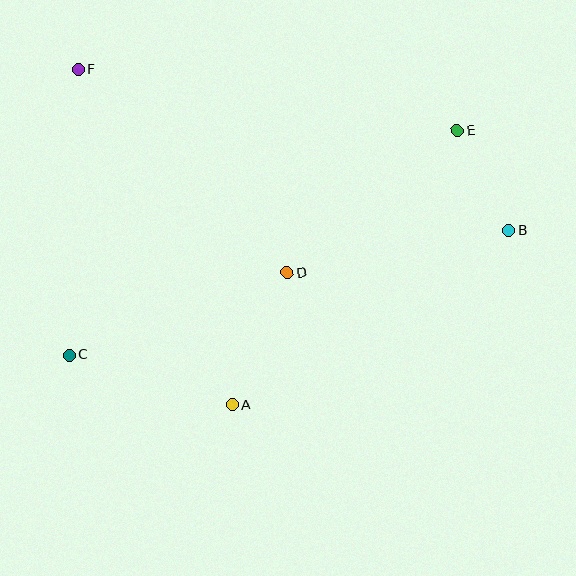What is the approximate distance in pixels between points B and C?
The distance between B and C is approximately 456 pixels.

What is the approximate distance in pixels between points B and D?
The distance between B and D is approximately 225 pixels.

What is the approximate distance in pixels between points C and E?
The distance between C and E is approximately 448 pixels.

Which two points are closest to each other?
Points B and E are closest to each other.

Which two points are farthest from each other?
Points B and F are farthest from each other.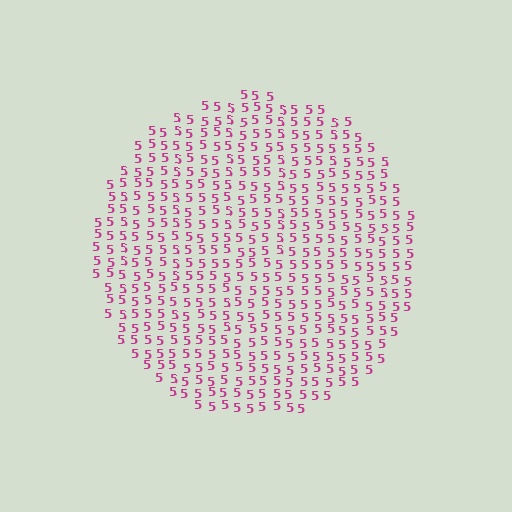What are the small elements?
The small elements are digit 5's.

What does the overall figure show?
The overall figure shows a circle.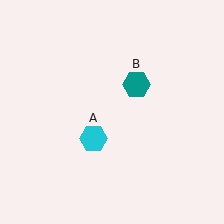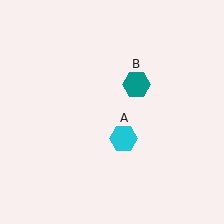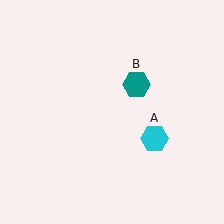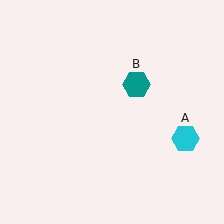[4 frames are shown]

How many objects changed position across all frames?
1 object changed position: cyan hexagon (object A).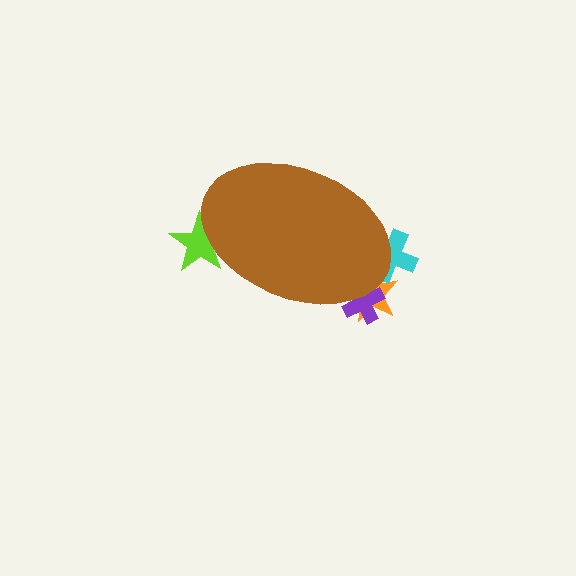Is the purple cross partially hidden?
Yes, the purple cross is partially hidden behind the brown ellipse.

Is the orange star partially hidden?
Yes, the orange star is partially hidden behind the brown ellipse.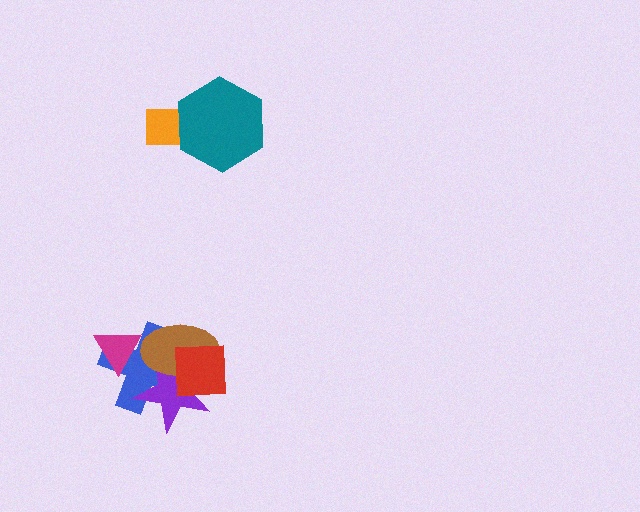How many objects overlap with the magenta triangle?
1 object overlaps with the magenta triangle.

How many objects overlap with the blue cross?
4 objects overlap with the blue cross.